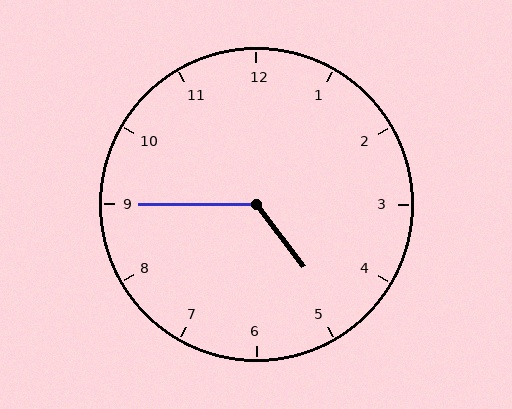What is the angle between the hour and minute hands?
Approximately 128 degrees.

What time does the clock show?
4:45.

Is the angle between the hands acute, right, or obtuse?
It is obtuse.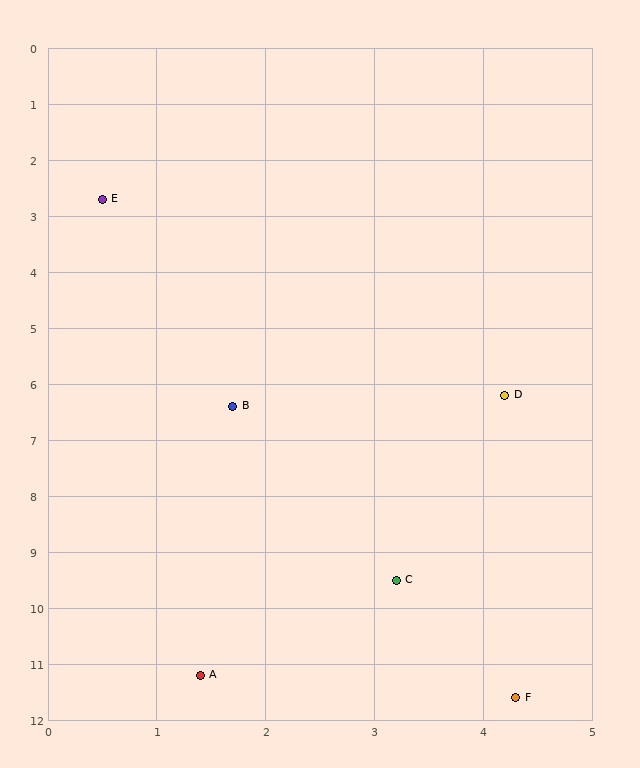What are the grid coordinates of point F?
Point F is at approximately (4.3, 11.6).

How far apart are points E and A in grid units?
Points E and A are about 8.5 grid units apart.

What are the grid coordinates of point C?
Point C is at approximately (3.2, 9.5).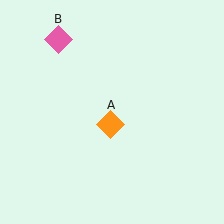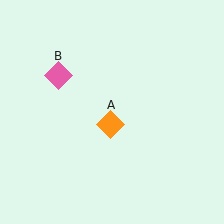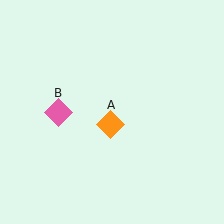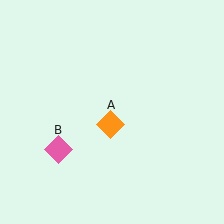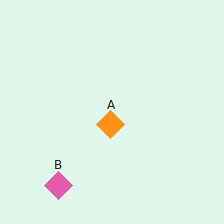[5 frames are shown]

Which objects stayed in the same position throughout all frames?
Orange diamond (object A) remained stationary.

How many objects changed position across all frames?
1 object changed position: pink diamond (object B).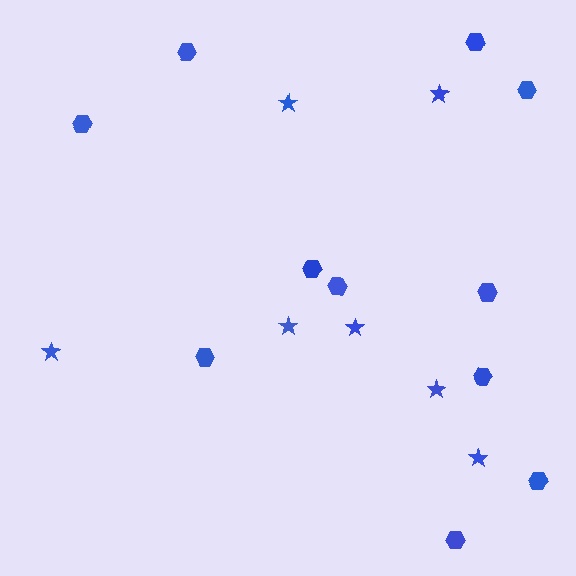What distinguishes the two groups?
There are 2 groups: one group of hexagons (11) and one group of stars (7).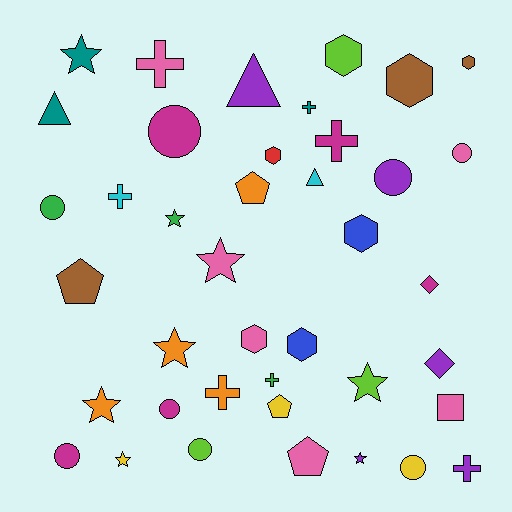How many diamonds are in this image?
There are 2 diamonds.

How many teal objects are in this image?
There are 3 teal objects.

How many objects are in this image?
There are 40 objects.